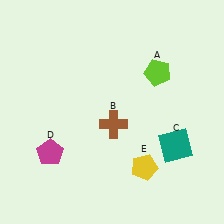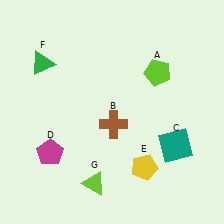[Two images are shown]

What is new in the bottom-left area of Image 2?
A lime triangle (G) was added in the bottom-left area of Image 2.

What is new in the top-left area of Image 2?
A green triangle (F) was added in the top-left area of Image 2.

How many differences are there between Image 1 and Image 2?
There are 2 differences between the two images.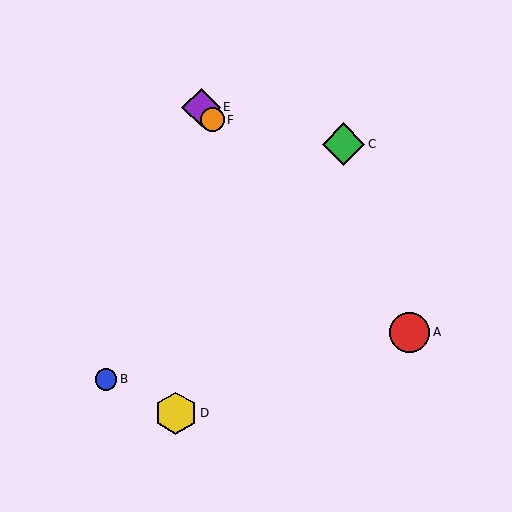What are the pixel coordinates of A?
Object A is at (409, 332).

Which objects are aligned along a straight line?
Objects A, E, F are aligned along a straight line.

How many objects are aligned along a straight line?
3 objects (A, E, F) are aligned along a straight line.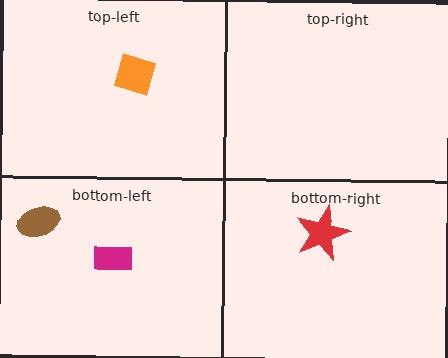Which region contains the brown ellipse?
The bottom-left region.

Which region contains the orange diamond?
The top-left region.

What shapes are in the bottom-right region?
The red star.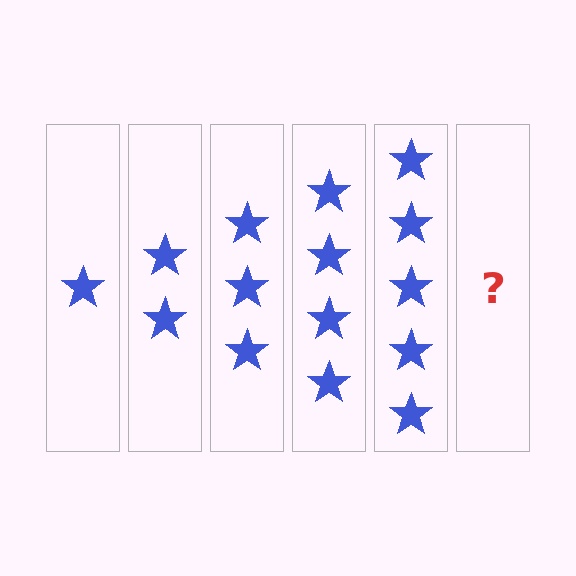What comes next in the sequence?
The next element should be 6 stars.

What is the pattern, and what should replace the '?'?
The pattern is that each step adds one more star. The '?' should be 6 stars.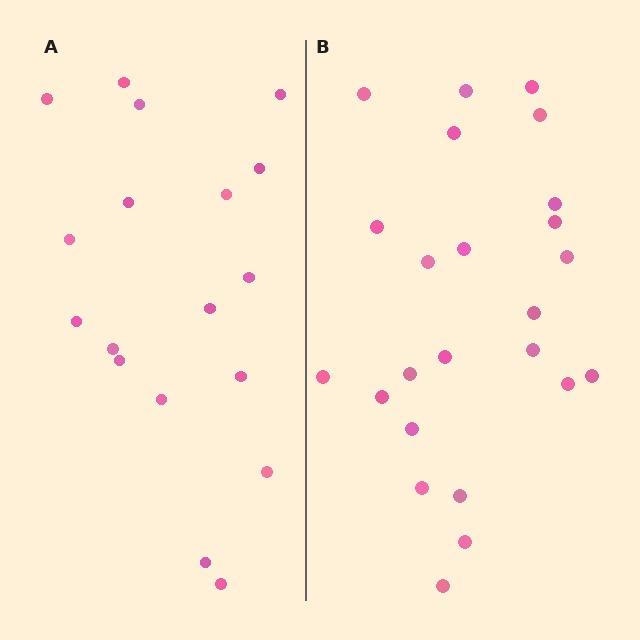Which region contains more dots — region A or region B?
Region B (the right region) has more dots.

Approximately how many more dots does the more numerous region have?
Region B has about 6 more dots than region A.